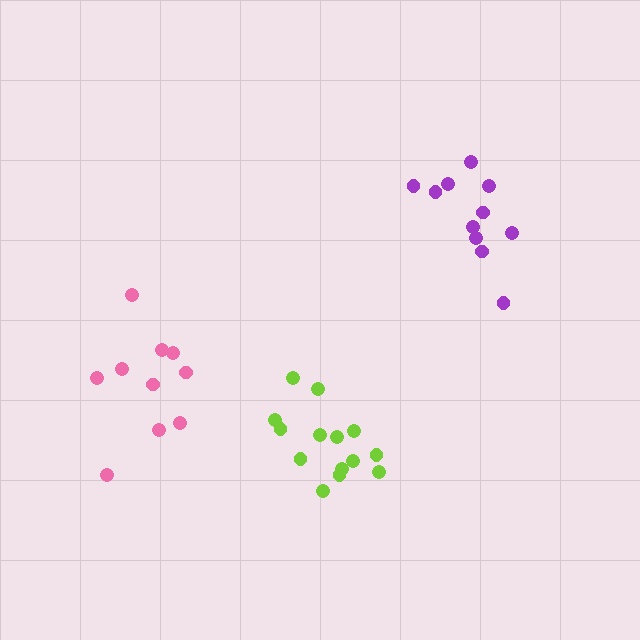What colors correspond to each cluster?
The clusters are colored: purple, lime, pink.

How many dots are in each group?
Group 1: 11 dots, Group 2: 14 dots, Group 3: 10 dots (35 total).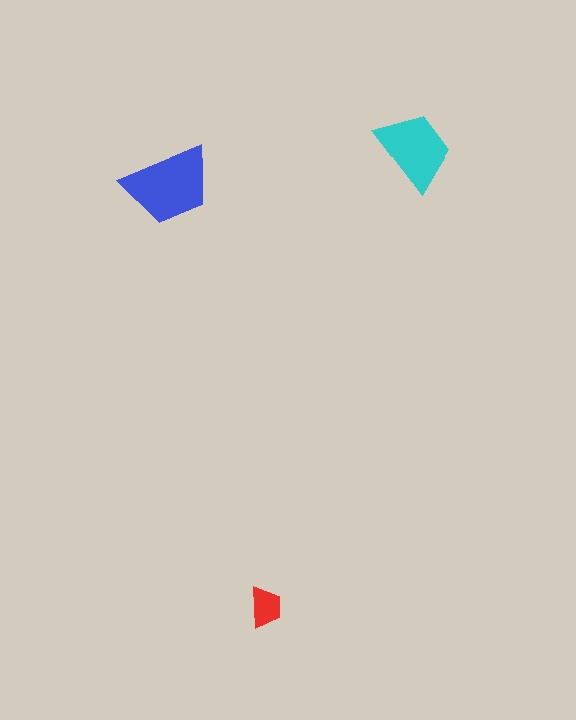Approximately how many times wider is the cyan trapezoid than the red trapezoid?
About 2 times wider.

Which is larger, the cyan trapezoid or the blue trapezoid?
The blue one.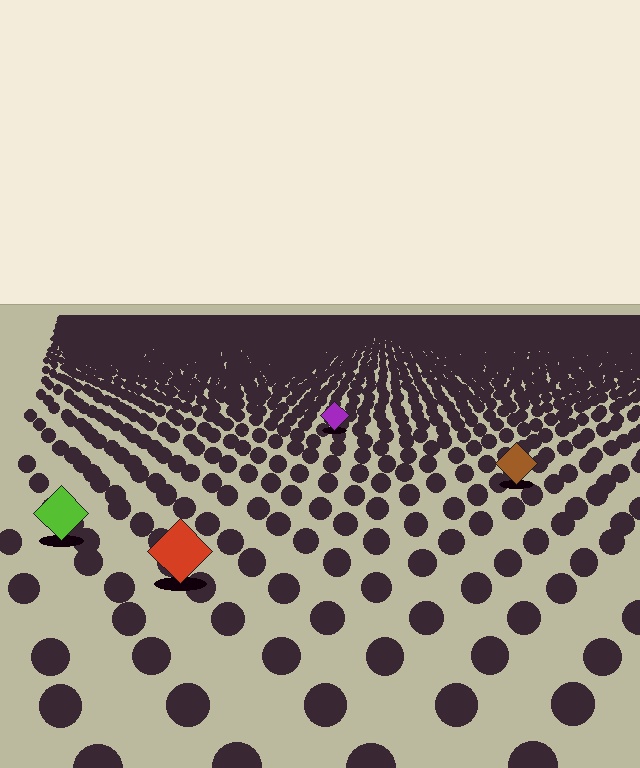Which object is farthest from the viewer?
The purple diamond is farthest from the viewer. It appears smaller and the ground texture around it is denser.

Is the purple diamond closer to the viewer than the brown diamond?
No. The brown diamond is closer — you can tell from the texture gradient: the ground texture is coarser near it.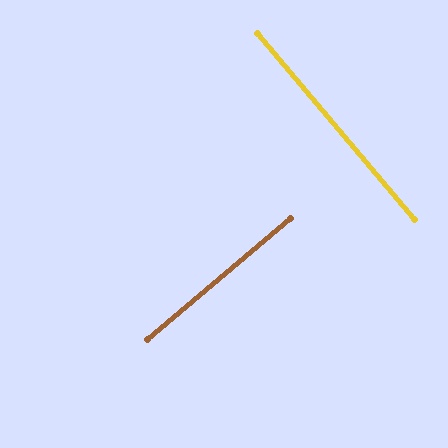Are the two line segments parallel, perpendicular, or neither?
Perpendicular — they meet at approximately 90°.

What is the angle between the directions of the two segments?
Approximately 90 degrees.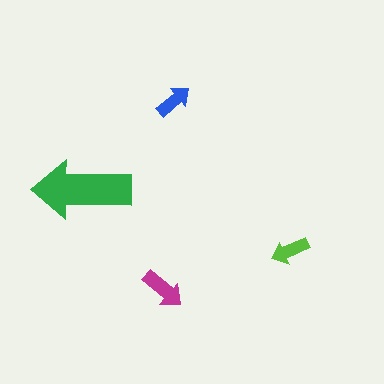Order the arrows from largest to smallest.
the green one, the magenta one, the lime one, the blue one.